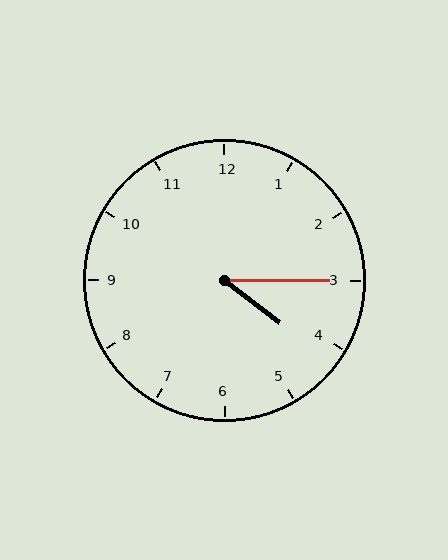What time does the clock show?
4:15.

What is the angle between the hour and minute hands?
Approximately 38 degrees.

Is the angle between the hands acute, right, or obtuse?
It is acute.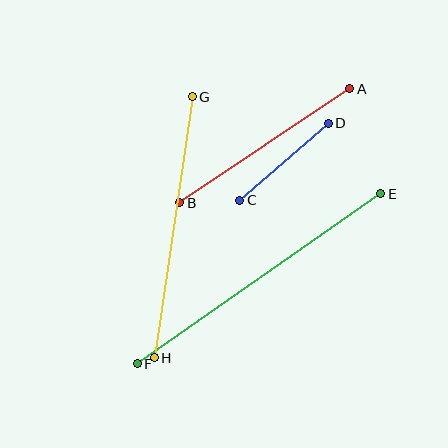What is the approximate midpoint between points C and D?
The midpoint is at approximately (284, 162) pixels.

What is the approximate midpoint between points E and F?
The midpoint is at approximately (259, 279) pixels.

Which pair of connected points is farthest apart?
Points E and F are farthest apart.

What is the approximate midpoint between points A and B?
The midpoint is at approximately (265, 146) pixels.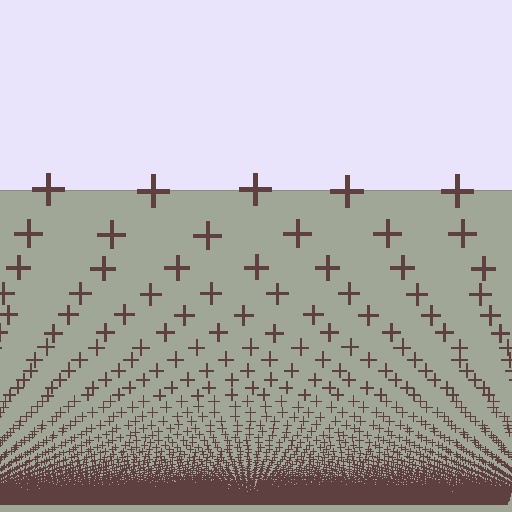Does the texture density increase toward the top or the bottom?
Density increases toward the bottom.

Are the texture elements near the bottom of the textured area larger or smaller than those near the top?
Smaller. The gradient is inverted — elements near the bottom are smaller and denser.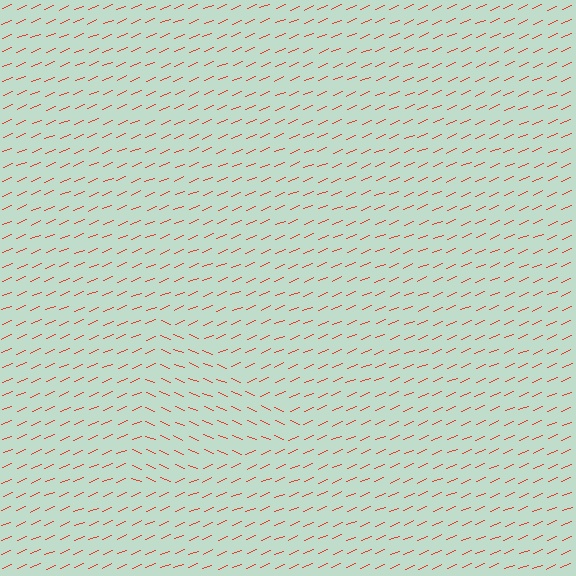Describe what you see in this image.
The image is filled with small red line segments. A triangle region in the image has lines oriented differently from the surrounding lines, creating a visible texture boundary.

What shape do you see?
I see a triangle.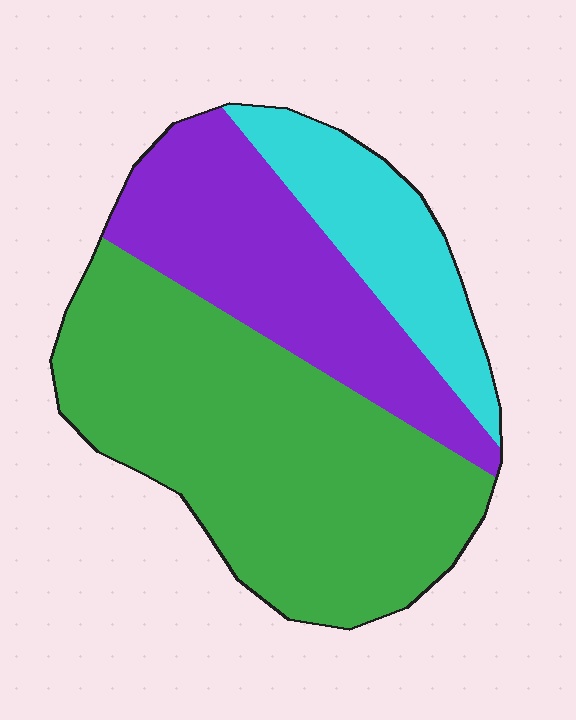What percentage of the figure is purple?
Purple covers 29% of the figure.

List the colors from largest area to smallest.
From largest to smallest: green, purple, cyan.